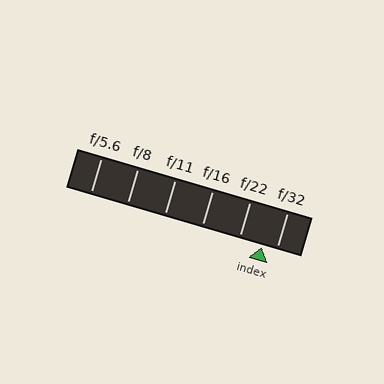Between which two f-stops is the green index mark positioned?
The index mark is between f/22 and f/32.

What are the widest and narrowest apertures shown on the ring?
The widest aperture shown is f/5.6 and the narrowest is f/32.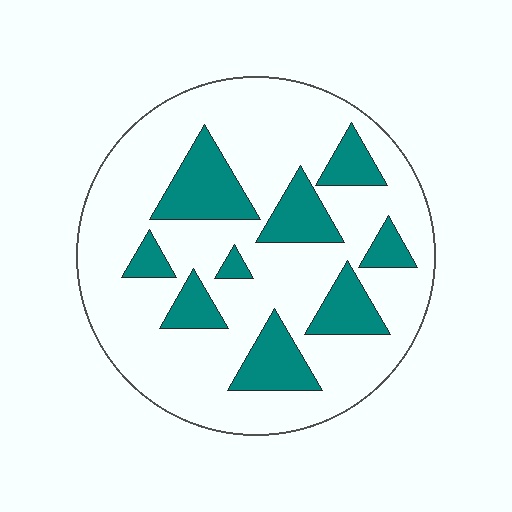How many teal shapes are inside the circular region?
9.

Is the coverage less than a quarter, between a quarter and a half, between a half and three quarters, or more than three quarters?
Less than a quarter.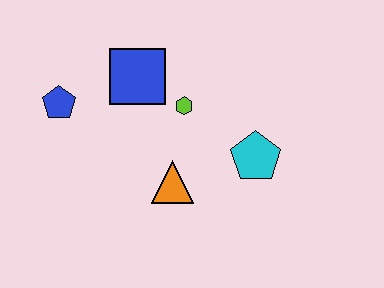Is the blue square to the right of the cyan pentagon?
No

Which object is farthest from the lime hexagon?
The blue pentagon is farthest from the lime hexagon.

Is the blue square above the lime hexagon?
Yes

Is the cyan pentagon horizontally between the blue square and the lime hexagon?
No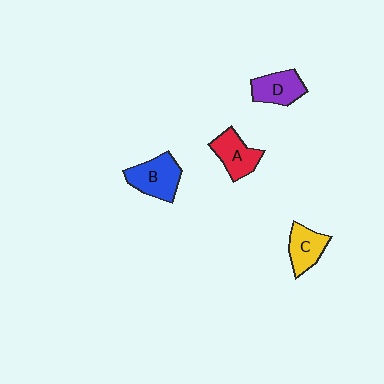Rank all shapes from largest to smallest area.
From largest to smallest: B (blue), A (red), D (purple), C (yellow).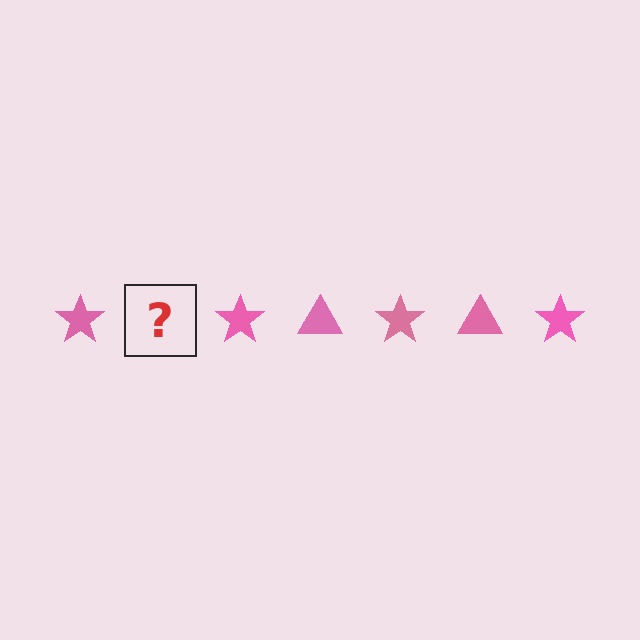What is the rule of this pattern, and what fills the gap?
The rule is that the pattern cycles through star, triangle shapes in pink. The gap should be filled with a pink triangle.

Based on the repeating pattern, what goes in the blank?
The blank should be a pink triangle.